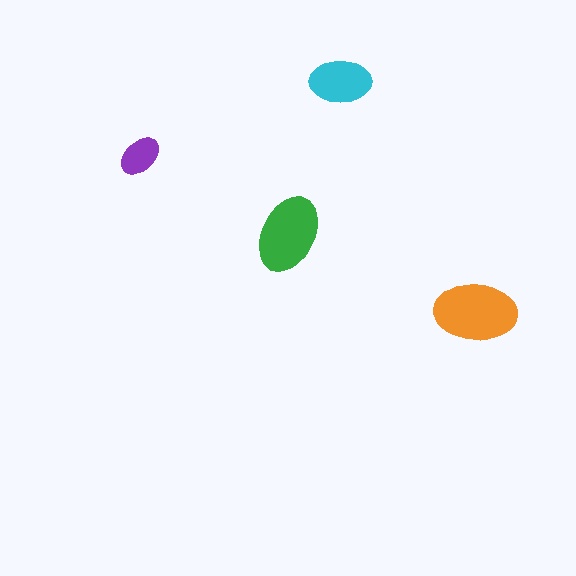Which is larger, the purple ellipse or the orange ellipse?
The orange one.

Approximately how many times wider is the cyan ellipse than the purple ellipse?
About 1.5 times wider.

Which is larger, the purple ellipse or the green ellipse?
The green one.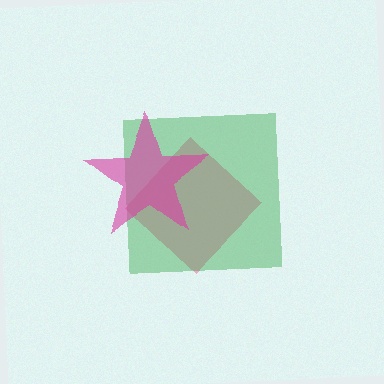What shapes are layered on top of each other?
The layered shapes are: a pink diamond, a green square, a magenta star.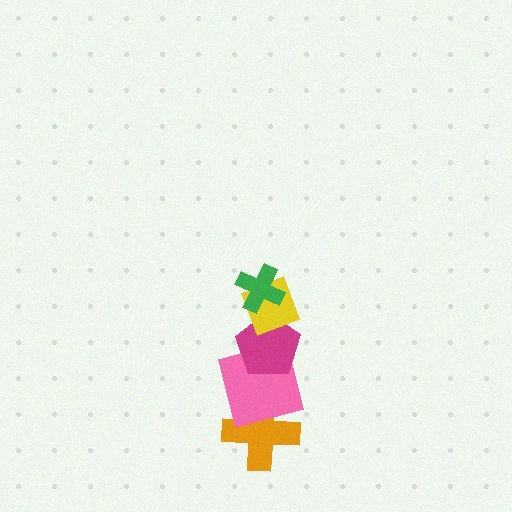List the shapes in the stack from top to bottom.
From top to bottom: the green cross, the yellow diamond, the magenta pentagon, the pink square, the orange cross.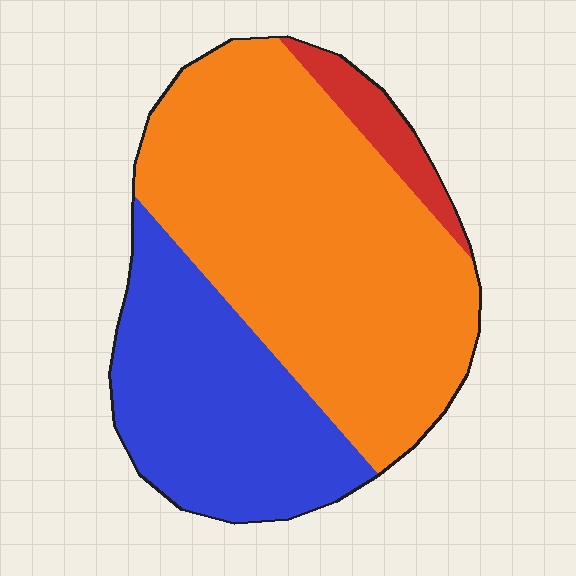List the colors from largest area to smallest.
From largest to smallest: orange, blue, red.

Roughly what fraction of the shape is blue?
Blue covers roughly 35% of the shape.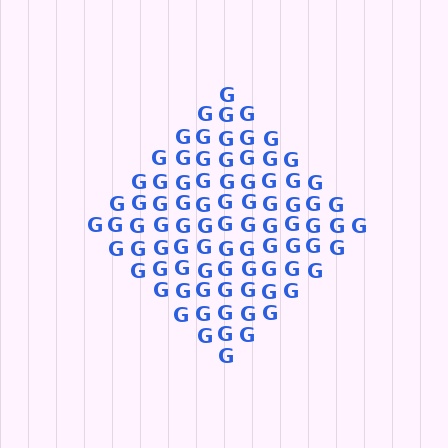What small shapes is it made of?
It is made of small letter G's.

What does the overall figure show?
The overall figure shows a diamond.